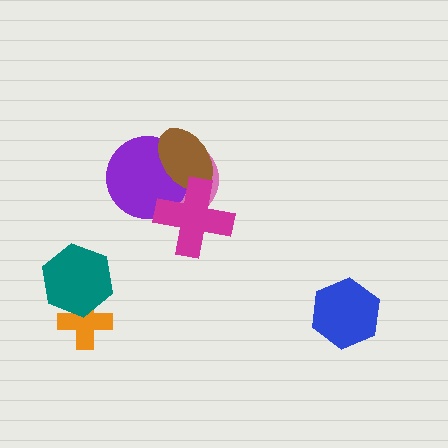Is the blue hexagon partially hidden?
No, no other shape covers it.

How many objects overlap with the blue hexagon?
0 objects overlap with the blue hexagon.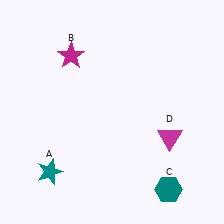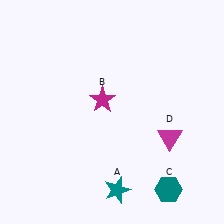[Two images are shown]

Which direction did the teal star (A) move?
The teal star (A) moved right.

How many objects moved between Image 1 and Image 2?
2 objects moved between the two images.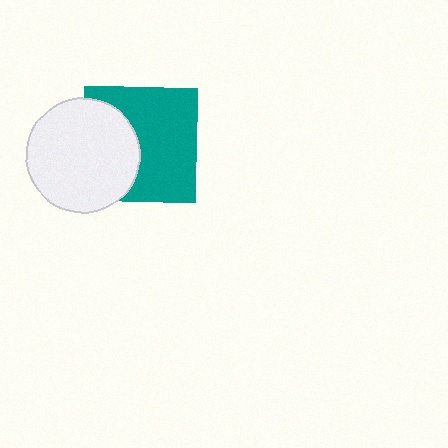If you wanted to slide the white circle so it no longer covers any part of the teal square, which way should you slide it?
Slide it left — that is the most direct way to separate the two shapes.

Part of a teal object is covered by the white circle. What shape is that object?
It is a square.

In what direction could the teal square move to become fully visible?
The teal square could move right. That would shift it out from behind the white circle entirely.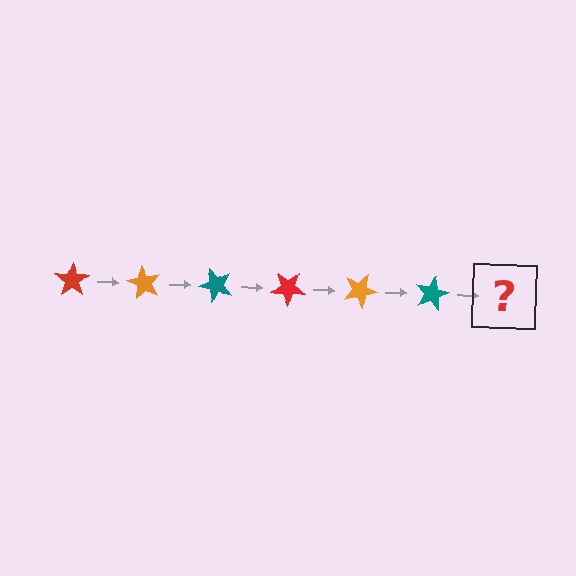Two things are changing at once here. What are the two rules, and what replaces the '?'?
The two rules are that it rotates 60 degrees each step and the color cycles through red, orange, and teal. The '?' should be a red star, rotated 360 degrees from the start.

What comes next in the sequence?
The next element should be a red star, rotated 360 degrees from the start.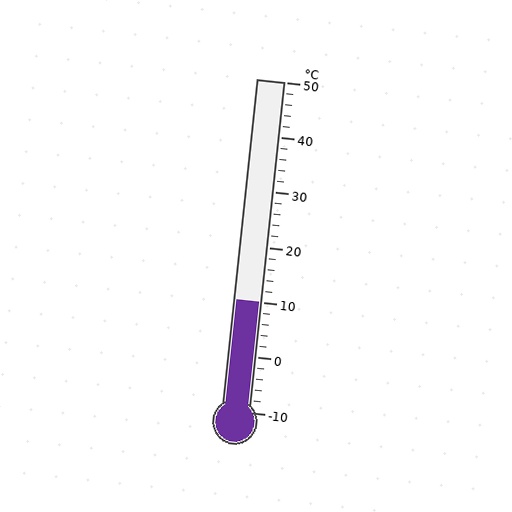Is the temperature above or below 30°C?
The temperature is below 30°C.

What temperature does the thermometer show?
The thermometer shows approximately 10°C.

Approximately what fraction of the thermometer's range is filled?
The thermometer is filled to approximately 35% of its range.